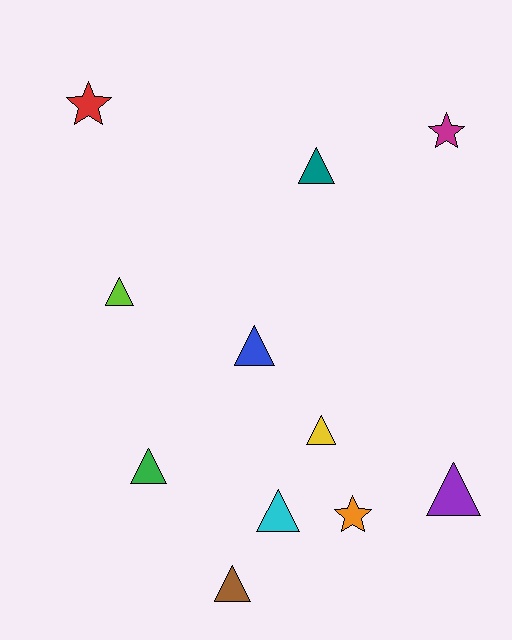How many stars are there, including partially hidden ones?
There are 3 stars.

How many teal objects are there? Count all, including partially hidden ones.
There is 1 teal object.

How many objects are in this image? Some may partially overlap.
There are 11 objects.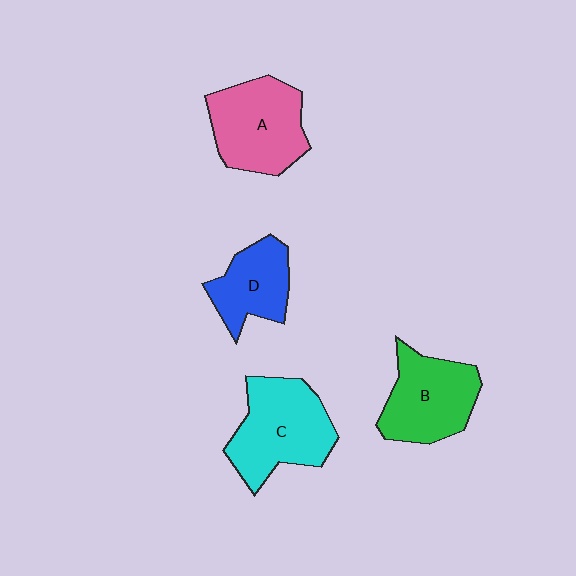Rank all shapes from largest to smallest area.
From largest to smallest: C (cyan), A (pink), B (green), D (blue).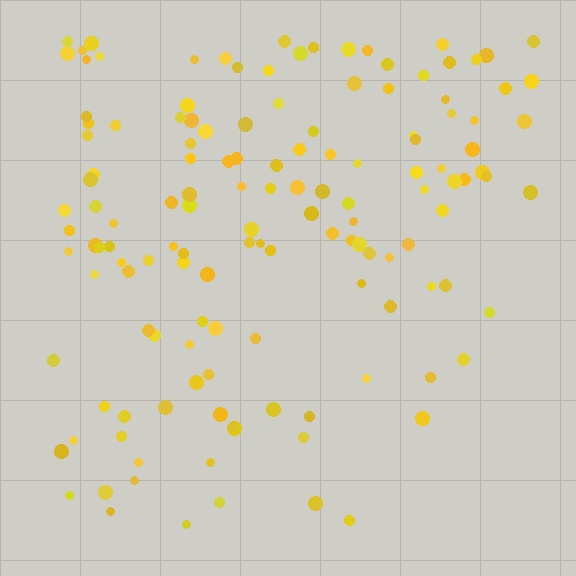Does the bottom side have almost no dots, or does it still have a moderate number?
Still a moderate number, just noticeably fewer than the top.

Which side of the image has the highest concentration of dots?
The top.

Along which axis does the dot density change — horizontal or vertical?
Vertical.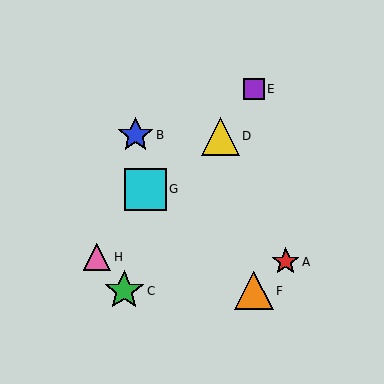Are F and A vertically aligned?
No, F is at x≈254 and A is at x≈286.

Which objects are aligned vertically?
Objects E, F are aligned vertically.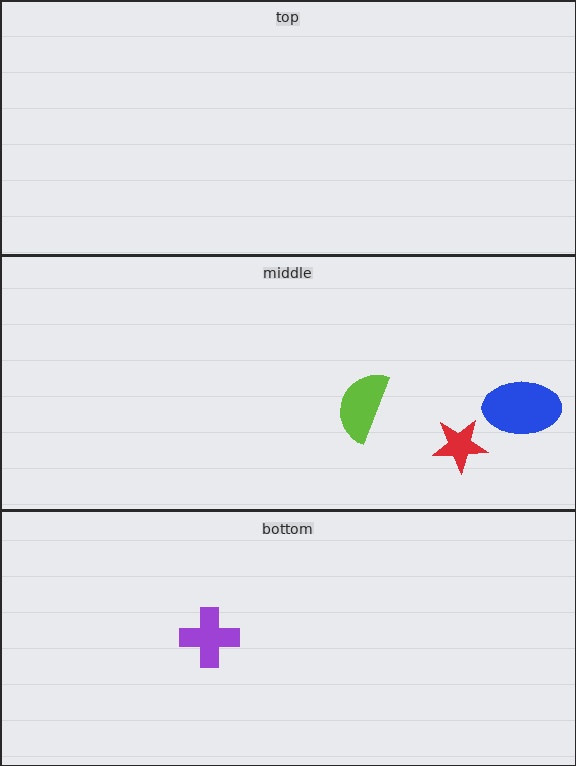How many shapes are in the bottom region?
1.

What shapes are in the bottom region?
The purple cross.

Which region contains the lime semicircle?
The middle region.